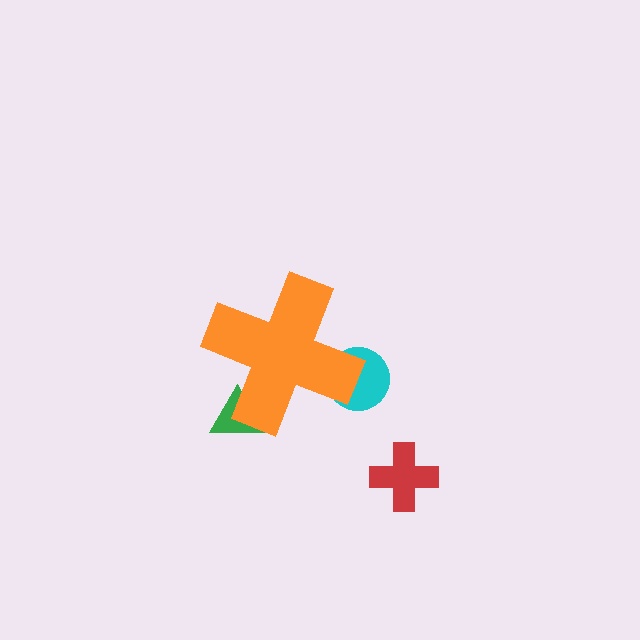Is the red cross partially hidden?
No, the red cross is fully visible.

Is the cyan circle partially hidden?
Yes, the cyan circle is partially hidden behind the orange cross.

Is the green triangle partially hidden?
Yes, the green triangle is partially hidden behind the orange cross.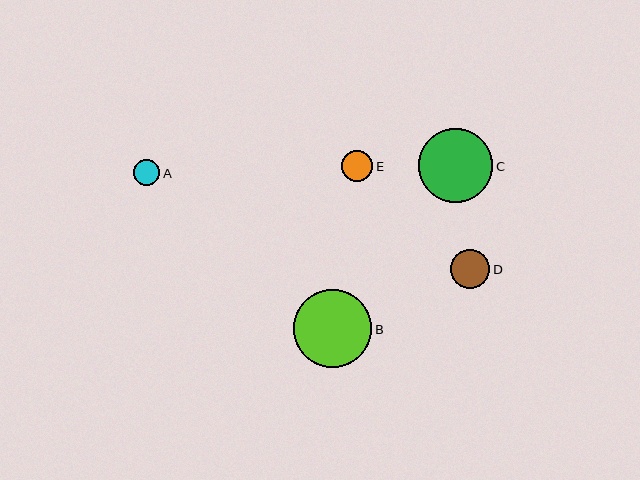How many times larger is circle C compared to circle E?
Circle C is approximately 2.4 times the size of circle E.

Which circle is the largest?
Circle B is the largest with a size of approximately 78 pixels.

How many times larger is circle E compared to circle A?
Circle E is approximately 1.2 times the size of circle A.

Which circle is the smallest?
Circle A is the smallest with a size of approximately 26 pixels.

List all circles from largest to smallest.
From largest to smallest: B, C, D, E, A.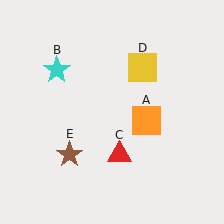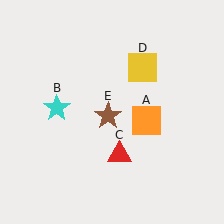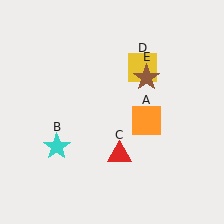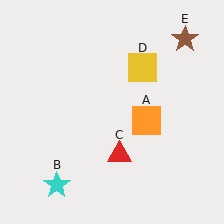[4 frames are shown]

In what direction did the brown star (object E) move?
The brown star (object E) moved up and to the right.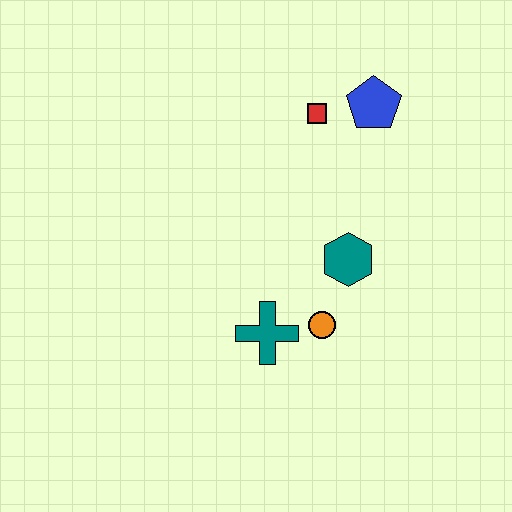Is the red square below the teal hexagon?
No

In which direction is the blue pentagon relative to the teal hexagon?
The blue pentagon is above the teal hexagon.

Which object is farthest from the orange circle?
The blue pentagon is farthest from the orange circle.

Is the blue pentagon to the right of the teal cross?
Yes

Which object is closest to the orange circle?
The teal cross is closest to the orange circle.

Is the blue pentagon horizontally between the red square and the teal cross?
No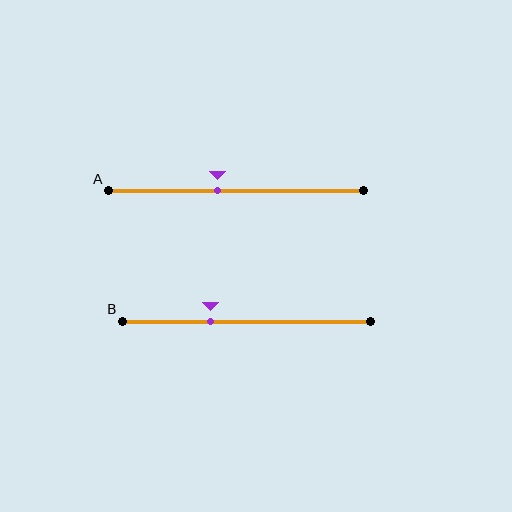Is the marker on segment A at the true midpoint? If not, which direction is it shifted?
No, the marker on segment A is shifted to the left by about 7% of the segment length.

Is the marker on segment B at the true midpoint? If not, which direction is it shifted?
No, the marker on segment B is shifted to the left by about 14% of the segment length.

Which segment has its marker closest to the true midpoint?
Segment A has its marker closest to the true midpoint.